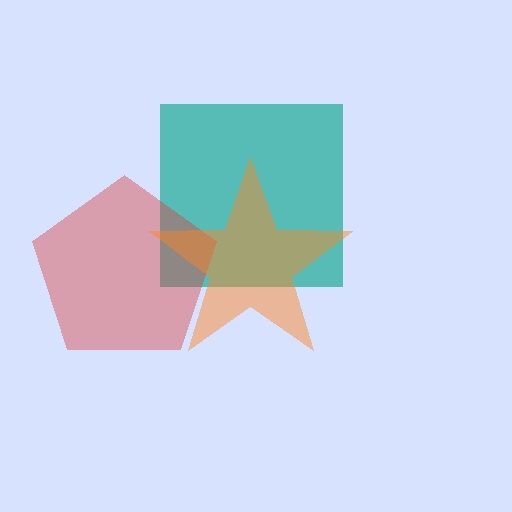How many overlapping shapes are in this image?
There are 3 overlapping shapes in the image.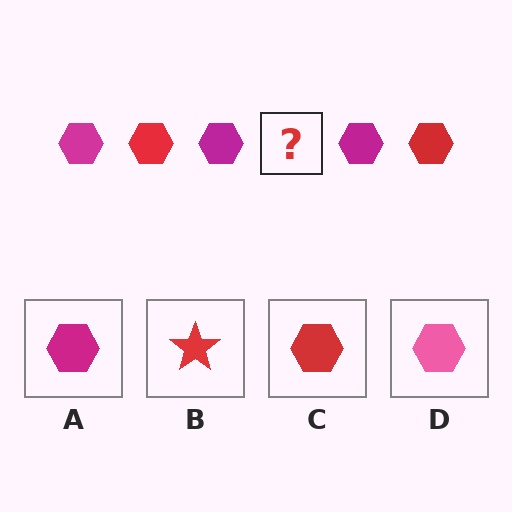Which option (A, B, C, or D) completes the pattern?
C.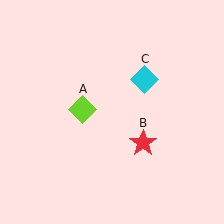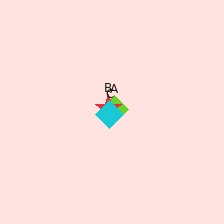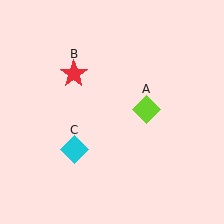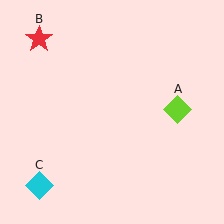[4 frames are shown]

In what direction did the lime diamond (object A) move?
The lime diamond (object A) moved right.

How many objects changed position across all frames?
3 objects changed position: lime diamond (object A), red star (object B), cyan diamond (object C).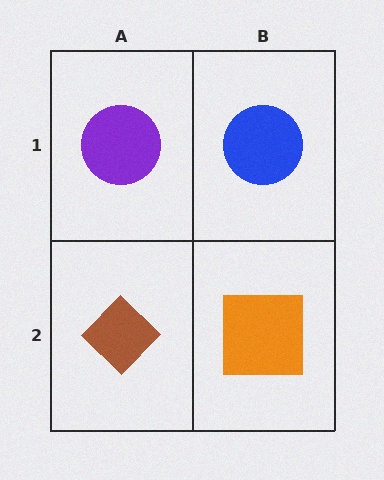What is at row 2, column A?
A brown diamond.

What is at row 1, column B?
A blue circle.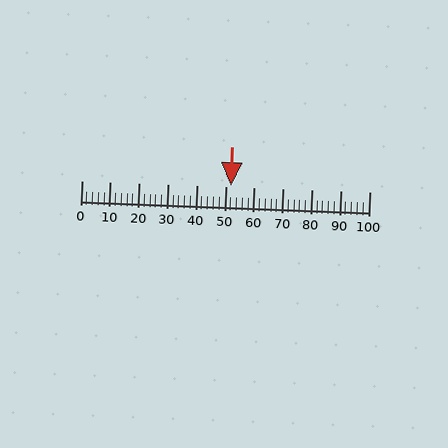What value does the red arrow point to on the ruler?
The red arrow points to approximately 52.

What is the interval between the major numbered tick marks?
The major tick marks are spaced 10 units apart.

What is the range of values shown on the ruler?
The ruler shows values from 0 to 100.